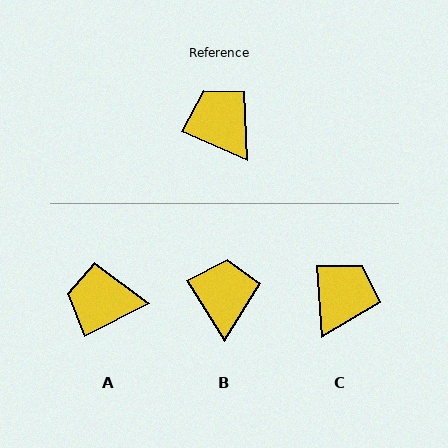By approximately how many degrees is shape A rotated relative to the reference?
Approximately 51 degrees counter-clockwise.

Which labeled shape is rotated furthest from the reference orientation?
C, about 62 degrees away.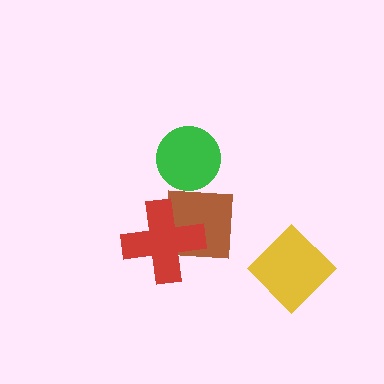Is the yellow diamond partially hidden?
No, no other shape covers it.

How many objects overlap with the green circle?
1 object overlaps with the green circle.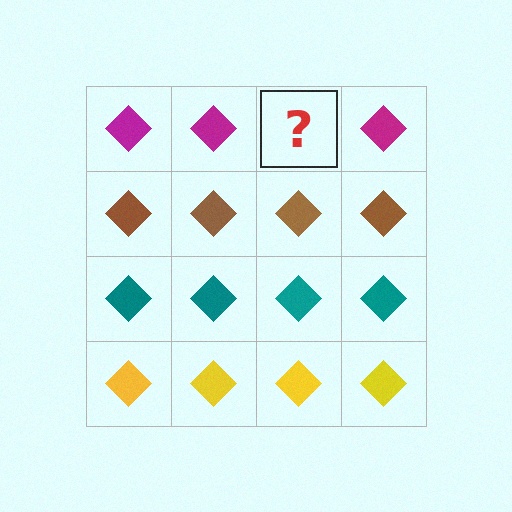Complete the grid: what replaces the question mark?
The question mark should be replaced with a magenta diamond.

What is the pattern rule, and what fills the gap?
The rule is that each row has a consistent color. The gap should be filled with a magenta diamond.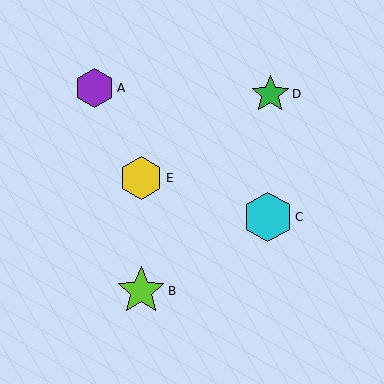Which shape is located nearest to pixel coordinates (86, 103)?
The purple hexagon (labeled A) at (94, 88) is nearest to that location.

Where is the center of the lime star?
The center of the lime star is at (141, 291).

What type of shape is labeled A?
Shape A is a purple hexagon.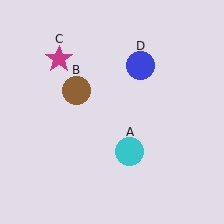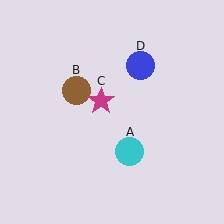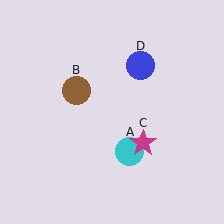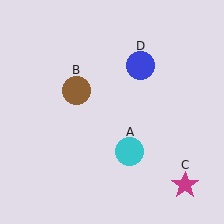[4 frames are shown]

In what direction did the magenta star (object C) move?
The magenta star (object C) moved down and to the right.